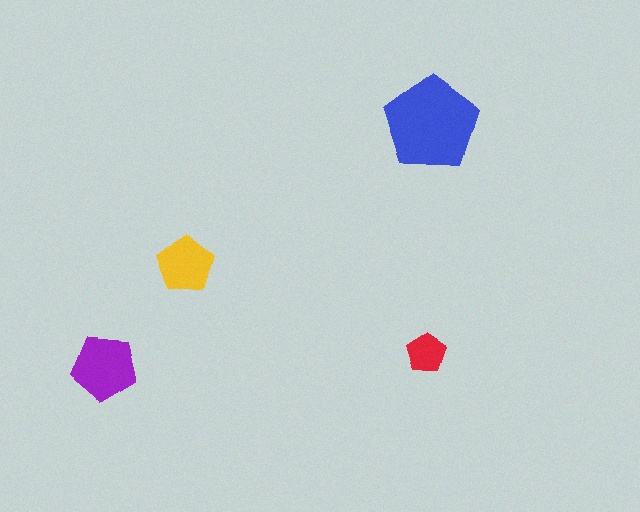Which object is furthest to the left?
The purple pentagon is leftmost.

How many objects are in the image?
There are 4 objects in the image.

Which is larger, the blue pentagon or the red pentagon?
The blue one.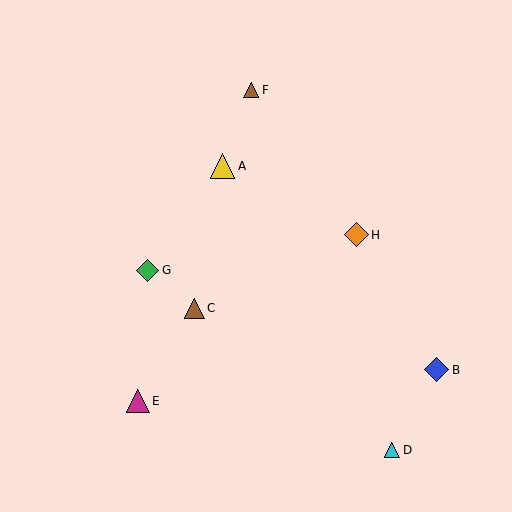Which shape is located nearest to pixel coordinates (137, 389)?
The magenta triangle (labeled E) at (138, 401) is nearest to that location.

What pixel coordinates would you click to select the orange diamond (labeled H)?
Click at (357, 235) to select the orange diamond H.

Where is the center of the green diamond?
The center of the green diamond is at (148, 270).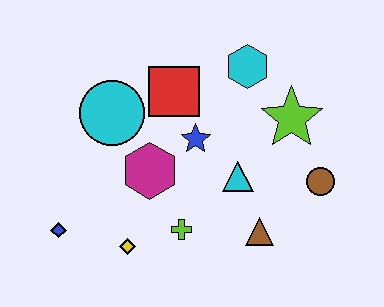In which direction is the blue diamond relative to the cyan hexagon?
The blue diamond is to the left of the cyan hexagon.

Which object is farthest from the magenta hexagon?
The brown circle is farthest from the magenta hexagon.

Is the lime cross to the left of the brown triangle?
Yes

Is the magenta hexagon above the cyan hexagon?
No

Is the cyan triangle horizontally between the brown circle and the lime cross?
Yes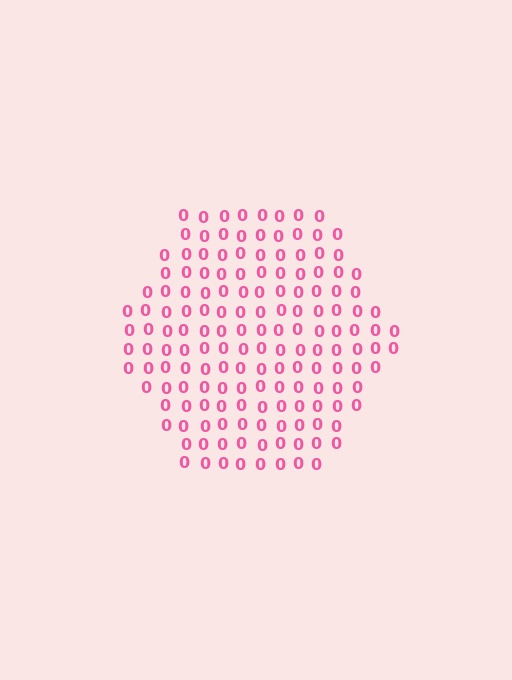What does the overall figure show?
The overall figure shows a hexagon.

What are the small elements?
The small elements are digit 0's.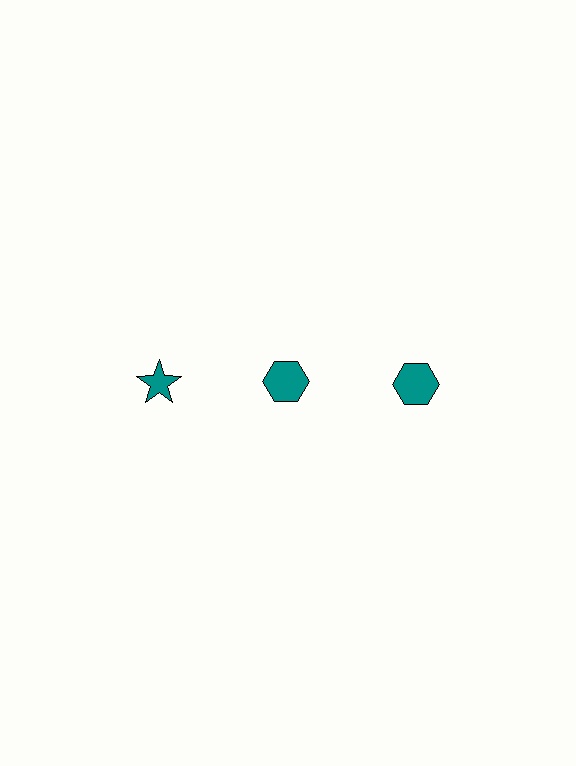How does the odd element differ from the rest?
It has a different shape: star instead of hexagon.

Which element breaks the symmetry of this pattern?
The teal star in the top row, leftmost column breaks the symmetry. All other shapes are teal hexagons.